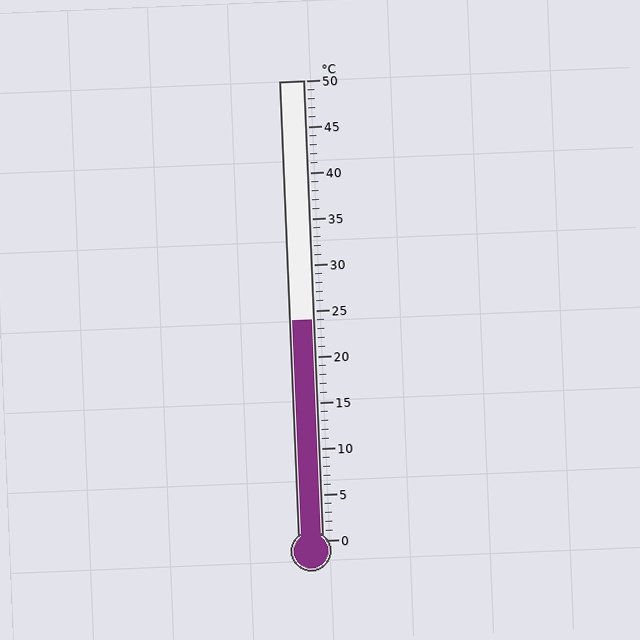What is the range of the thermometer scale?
The thermometer scale ranges from 0°C to 50°C.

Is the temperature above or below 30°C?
The temperature is below 30°C.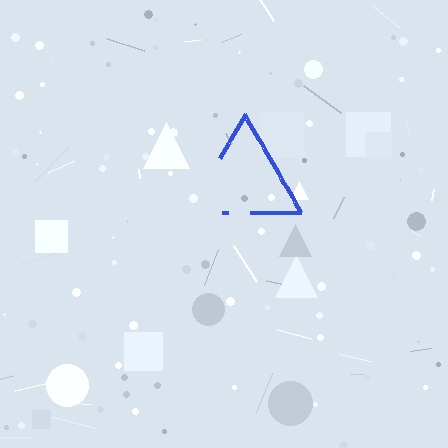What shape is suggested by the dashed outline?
The dashed outline suggests a triangle.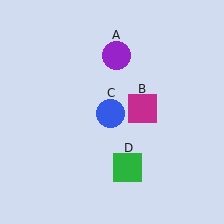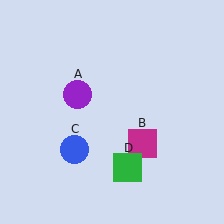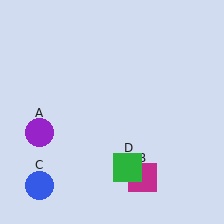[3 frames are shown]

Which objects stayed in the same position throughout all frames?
Green square (object D) remained stationary.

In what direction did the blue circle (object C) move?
The blue circle (object C) moved down and to the left.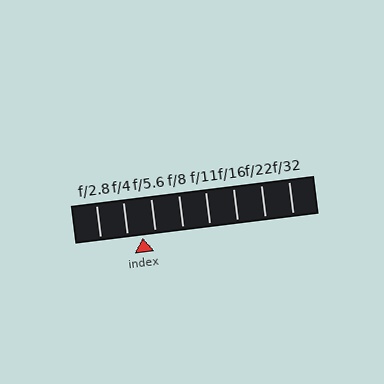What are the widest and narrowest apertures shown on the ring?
The widest aperture shown is f/2.8 and the narrowest is f/32.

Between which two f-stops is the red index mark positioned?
The index mark is between f/4 and f/5.6.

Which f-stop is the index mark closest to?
The index mark is closest to f/5.6.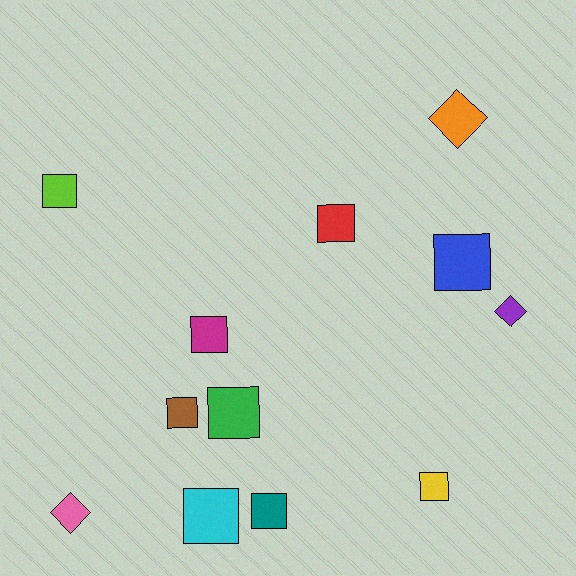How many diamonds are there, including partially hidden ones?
There are 3 diamonds.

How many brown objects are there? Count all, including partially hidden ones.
There is 1 brown object.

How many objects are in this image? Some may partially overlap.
There are 12 objects.